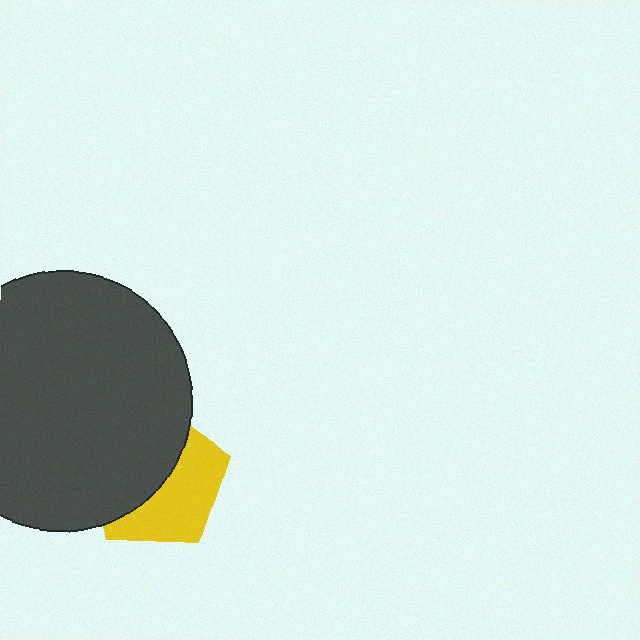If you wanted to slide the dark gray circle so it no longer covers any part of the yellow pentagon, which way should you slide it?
Slide it left — that is the most direct way to separate the two shapes.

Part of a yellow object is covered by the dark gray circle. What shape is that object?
It is a pentagon.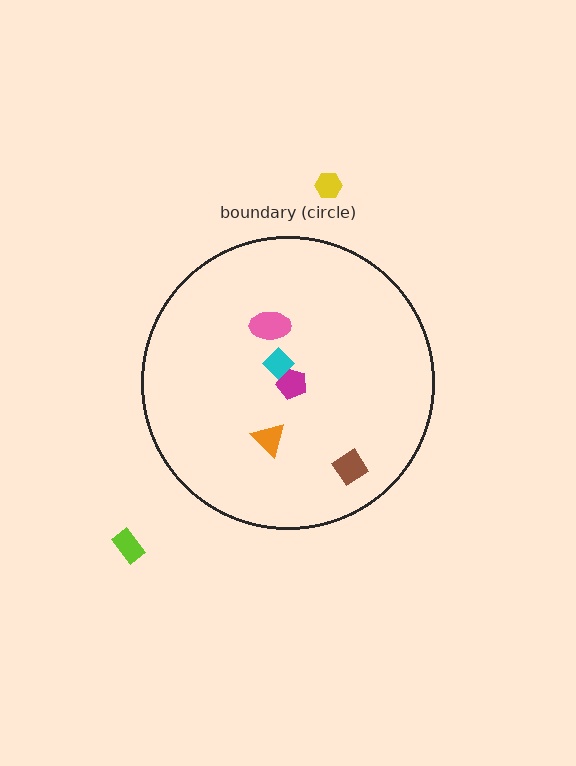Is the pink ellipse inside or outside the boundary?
Inside.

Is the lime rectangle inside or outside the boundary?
Outside.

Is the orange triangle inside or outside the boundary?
Inside.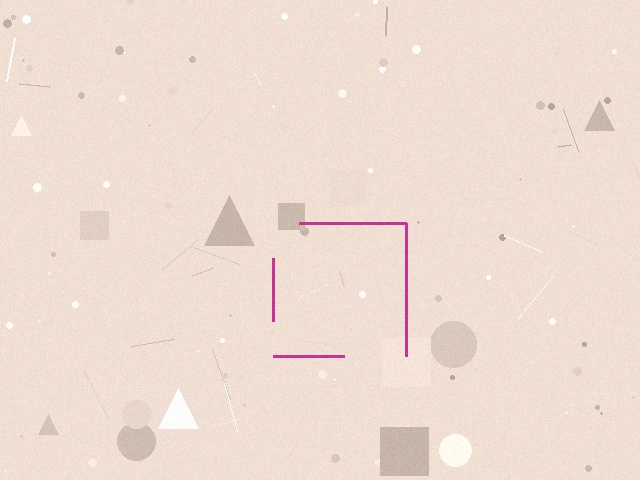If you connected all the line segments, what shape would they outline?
They would outline a square.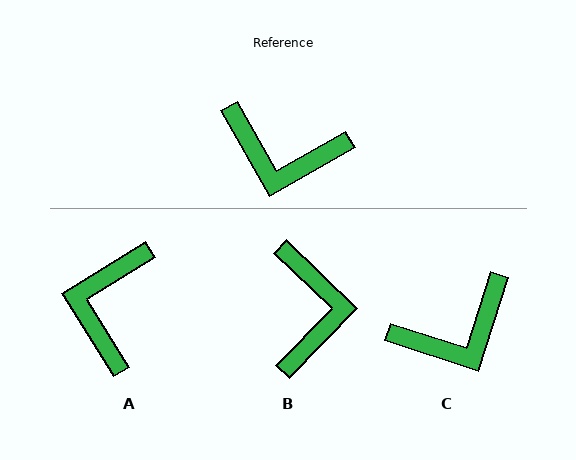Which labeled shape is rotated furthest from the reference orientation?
B, about 106 degrees away.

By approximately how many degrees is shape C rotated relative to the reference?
Approximately 42 degrees counter-clockwise.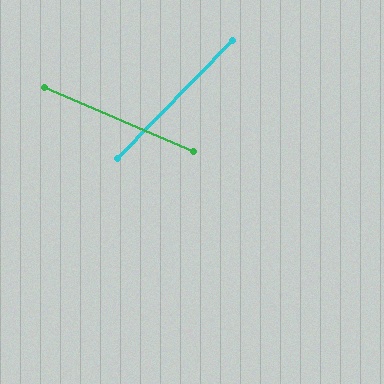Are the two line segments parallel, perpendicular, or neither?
Neither parallel nor perpendicular — they differ by about 69°.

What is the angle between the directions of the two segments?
Approximately 69 degrees.